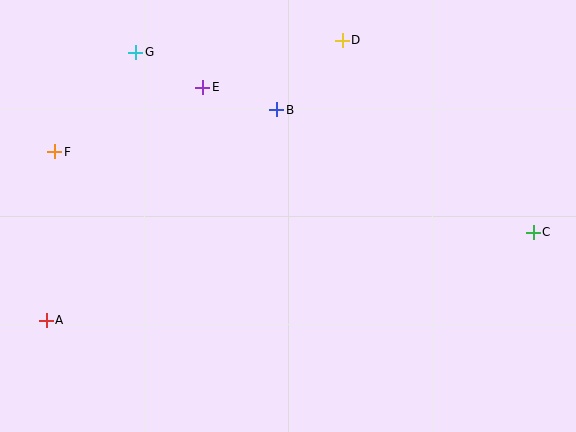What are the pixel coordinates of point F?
Point F is at (55, 152).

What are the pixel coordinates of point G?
Point G is at (136, 52).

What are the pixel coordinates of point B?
Point B is at (277, 110).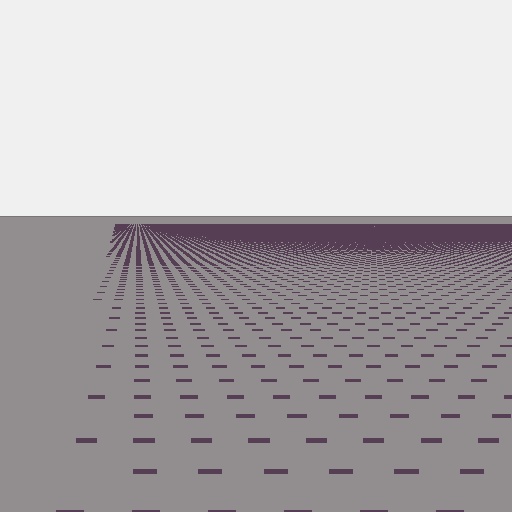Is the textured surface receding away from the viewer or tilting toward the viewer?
The surface is receding away from the viewer. Texture elements get smaller and denser toward the top.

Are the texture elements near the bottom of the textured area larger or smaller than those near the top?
Larger. Near the bottom, elements are closer to the viewer and appear at a bigger on-screen size.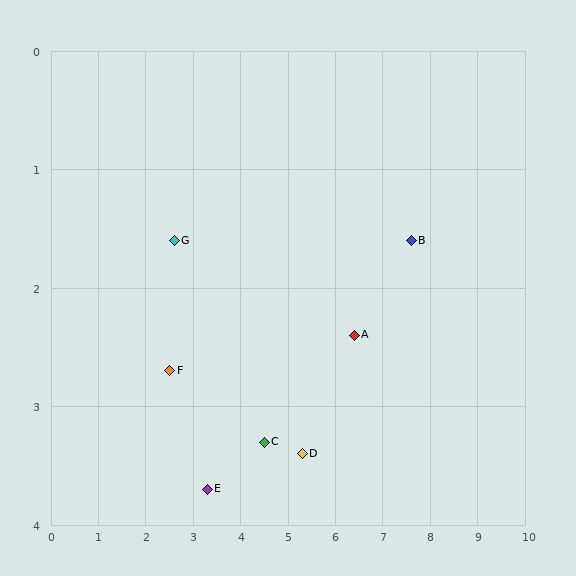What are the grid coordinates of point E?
Point E is at approximately (3.3, 3.7).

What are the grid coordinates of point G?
Point G is at approximately (2.6, 1.6).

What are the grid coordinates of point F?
Point F is at approximately (2.5, 2.7).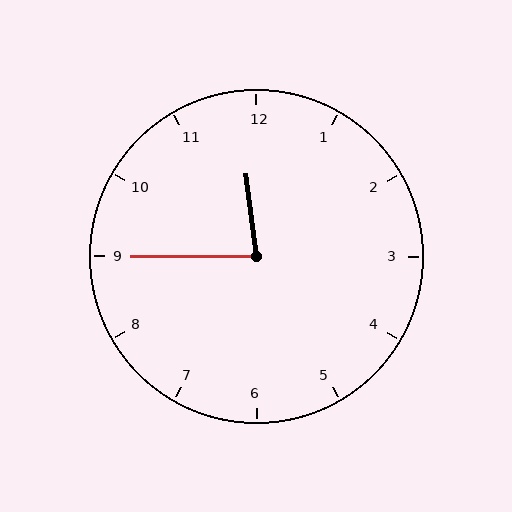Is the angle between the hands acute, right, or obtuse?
It is acute.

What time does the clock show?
11:45.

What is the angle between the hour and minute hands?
Approximately 82 degrees.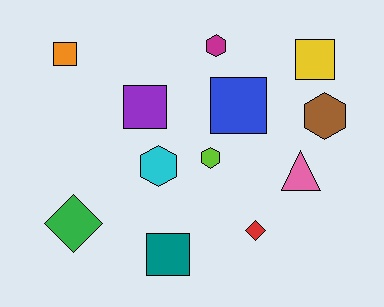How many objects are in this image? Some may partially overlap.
There are 12 objects.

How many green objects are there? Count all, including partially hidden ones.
There is 1 green object.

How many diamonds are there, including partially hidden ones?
There are 2 diamonds.